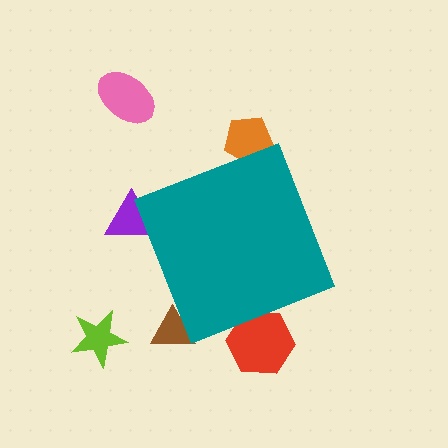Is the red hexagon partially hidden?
Yes, the red hexagon is partially hidden behind the teal diamond.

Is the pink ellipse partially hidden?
No, the pink ellipse is fully visible.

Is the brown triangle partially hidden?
Yes, the brown triangle is partially hidden behind the teal diamond.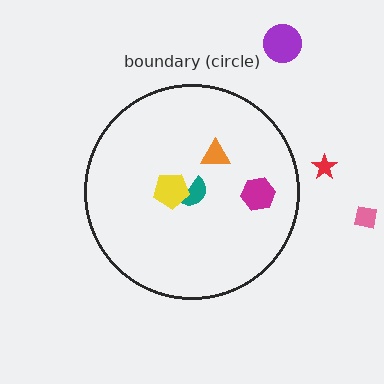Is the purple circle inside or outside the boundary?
Outside.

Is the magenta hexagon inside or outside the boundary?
Inside.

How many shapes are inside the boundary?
4 inside, 3 outside.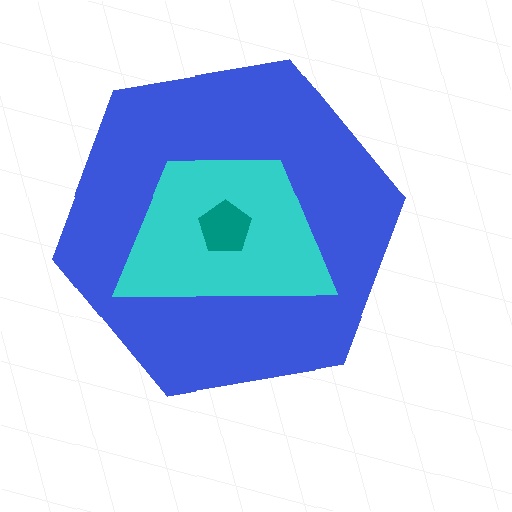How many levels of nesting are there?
3.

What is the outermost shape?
The blue hexagon.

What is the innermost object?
The teal pentagon.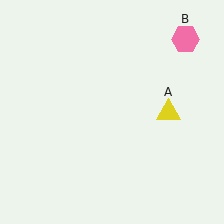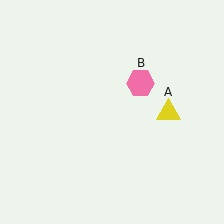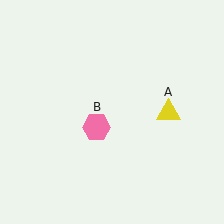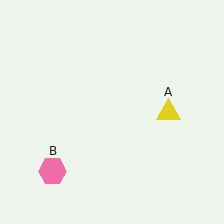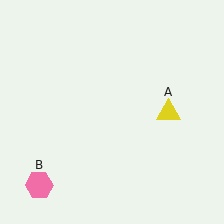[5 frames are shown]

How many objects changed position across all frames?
1 object changed position: pink hexagon (object B).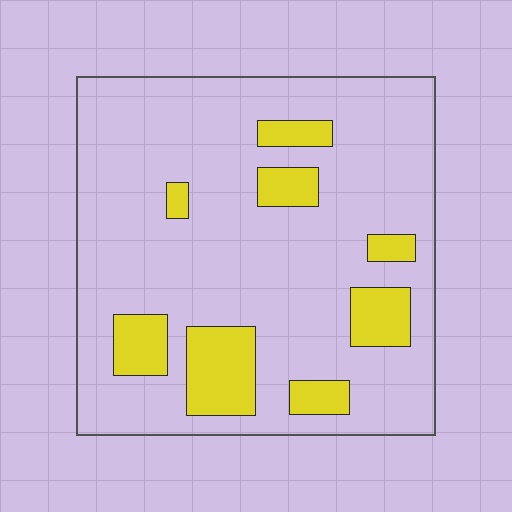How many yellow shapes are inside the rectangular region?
8.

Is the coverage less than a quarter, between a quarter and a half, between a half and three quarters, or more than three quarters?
Less than a quarter.